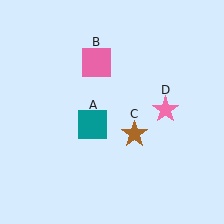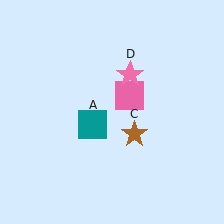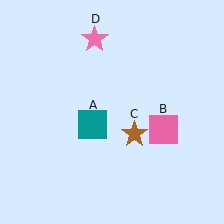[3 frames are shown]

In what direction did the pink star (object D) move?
The pink star (object D) moved up and to the left.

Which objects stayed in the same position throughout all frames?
Teal square (object A) and brown star (object C) remained stationary.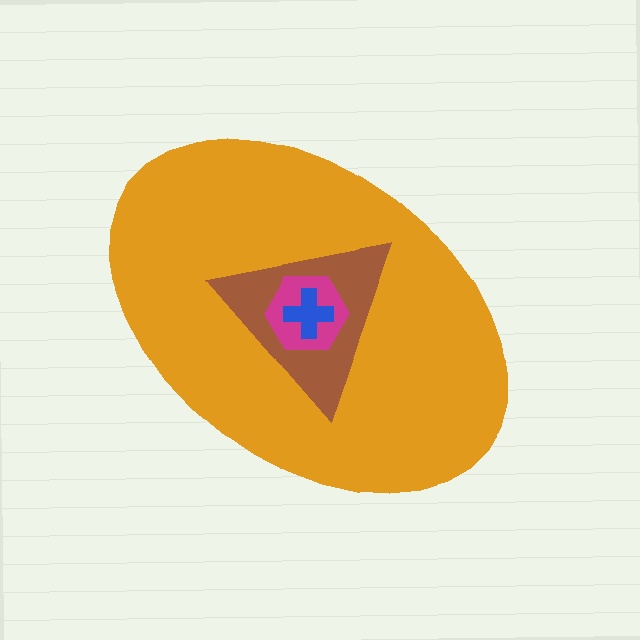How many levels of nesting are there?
4.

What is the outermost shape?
The orange ellipse.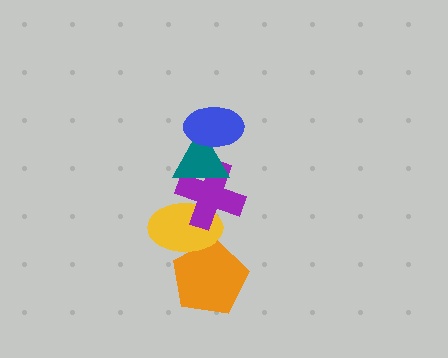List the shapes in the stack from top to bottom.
From top to bottom: the blue ellipse, the teal triangle, the purple cross, the yellow ellipse, the orange pentagon.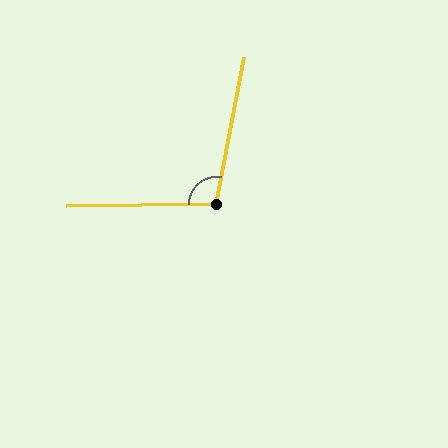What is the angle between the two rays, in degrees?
Approximately 102 degrees.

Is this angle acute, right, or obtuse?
It is obtuse.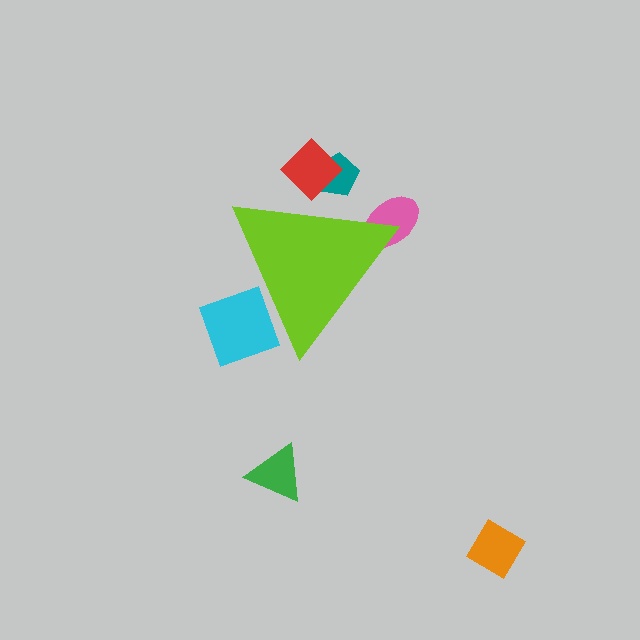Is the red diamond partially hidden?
Yes, the red diamond is partially hidden behind the lime triangle.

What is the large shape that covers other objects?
A lime triangle.